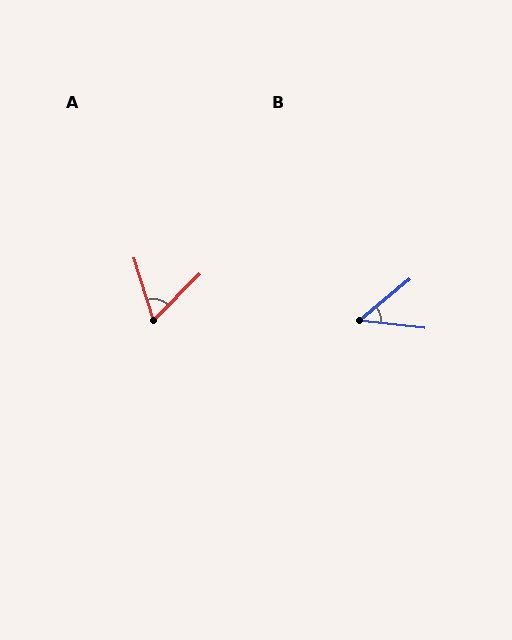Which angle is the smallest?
B, at approximately 46 degrees.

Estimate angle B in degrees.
Approximately 46 degrees.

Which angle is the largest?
A, at approximately 62 degrees.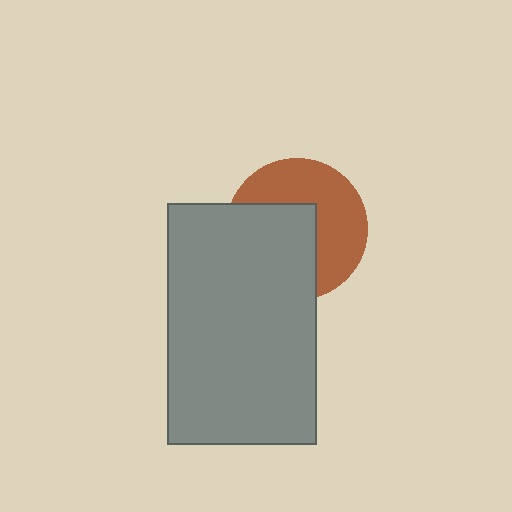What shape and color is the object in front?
The object in front is a gray rectangle.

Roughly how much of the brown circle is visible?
About half of it is visible (roughly 51%).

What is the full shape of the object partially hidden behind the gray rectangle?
The partially hidden object is a brown circle.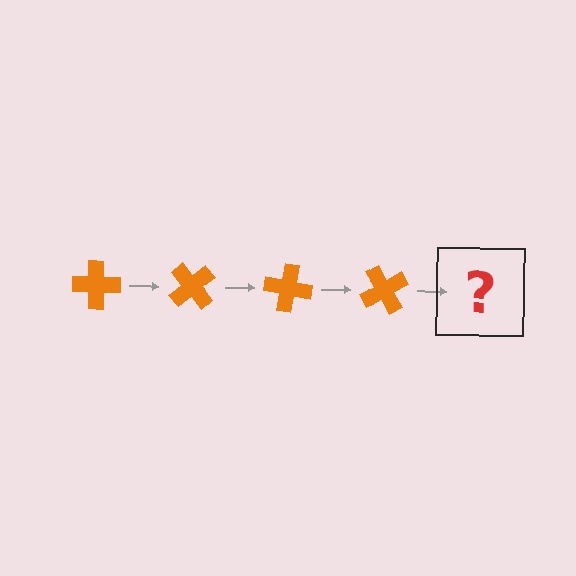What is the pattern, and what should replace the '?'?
The pattern is that the cross rotates 50 degrees each step. The '?' should be an orange cross rotated 200 degrees.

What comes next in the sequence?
The next element should be an orange cross rotated 200 degrees.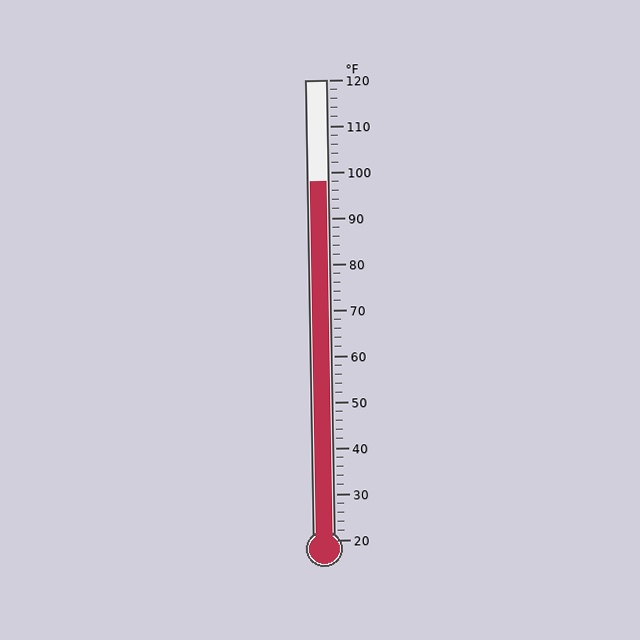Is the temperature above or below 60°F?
The temperature is above 60°F.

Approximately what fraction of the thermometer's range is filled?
The thermometer is filled to approximately 80% of its range.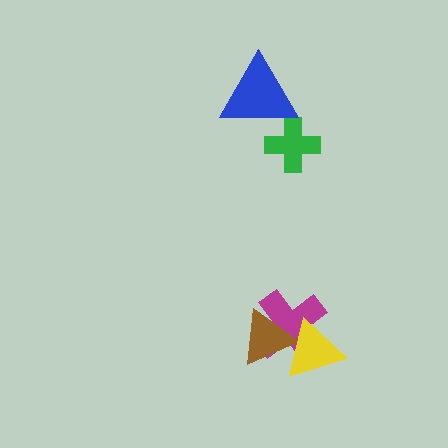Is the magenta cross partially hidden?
Yes, it is partially covered by another shape.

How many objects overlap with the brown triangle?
2 objects overlap with the brown triangle.